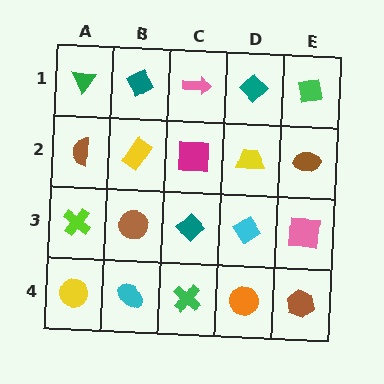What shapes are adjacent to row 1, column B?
A yellow rectangle (row 2, column B), a green triangle (row 1, column A), a pink arrow (row 1, column C).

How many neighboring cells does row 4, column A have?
2.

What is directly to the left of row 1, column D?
A pink arrow.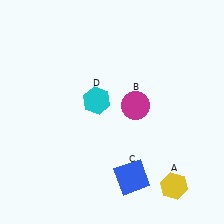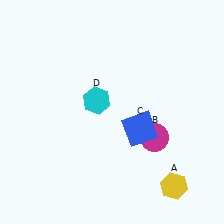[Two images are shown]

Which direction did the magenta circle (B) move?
The magenta circle (B) moved down.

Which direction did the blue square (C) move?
The blue square (C) moved up.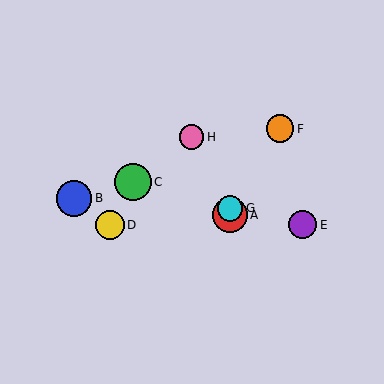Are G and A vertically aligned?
Yes, both are at x≈230.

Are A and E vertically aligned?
No, A is at x≈230 and E is at x≈302.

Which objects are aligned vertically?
Objects A, G are aligned vertically.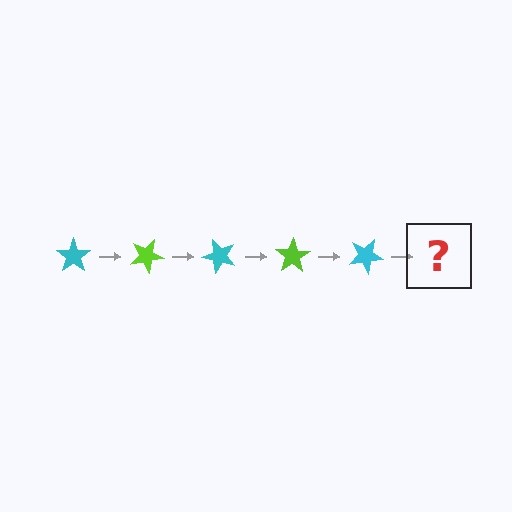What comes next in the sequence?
The next element should be a lime star, rotated 125 degrees from the start.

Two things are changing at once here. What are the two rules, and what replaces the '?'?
The two rules are that it rotates 25 degrees each step and the color cycles through cyan and lime. The '?' should be a lime star, rotated 125 degrees from the start.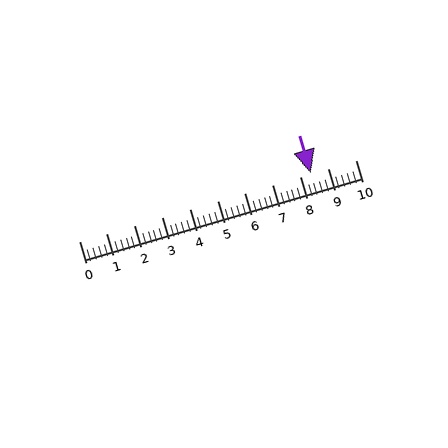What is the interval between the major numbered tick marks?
The major tick marks are spaced 1 units apart.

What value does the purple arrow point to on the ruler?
The purple arrow points to approximately 8.4.